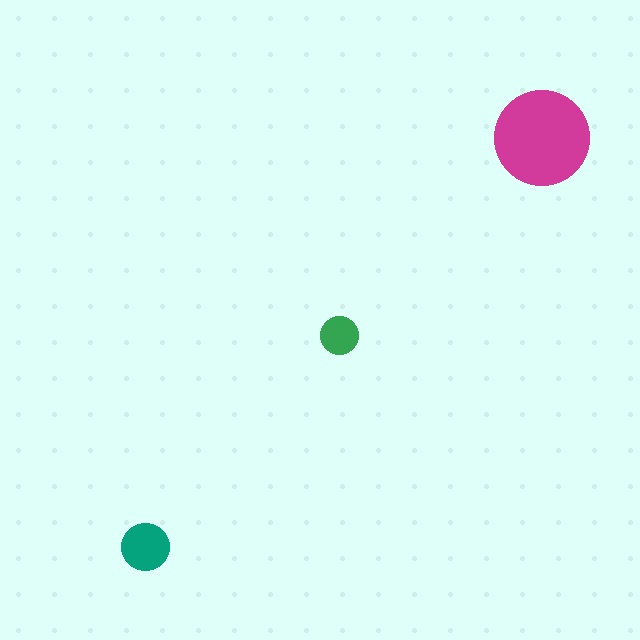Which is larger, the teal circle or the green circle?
The teal one.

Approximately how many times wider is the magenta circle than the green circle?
About 2.5 times wider.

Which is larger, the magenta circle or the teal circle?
The magenta one.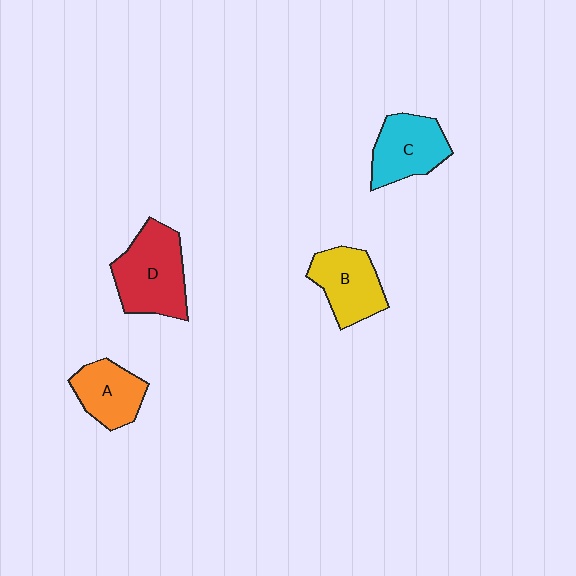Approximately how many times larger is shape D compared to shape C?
Approximately 1.3 times.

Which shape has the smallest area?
Shape A (orange).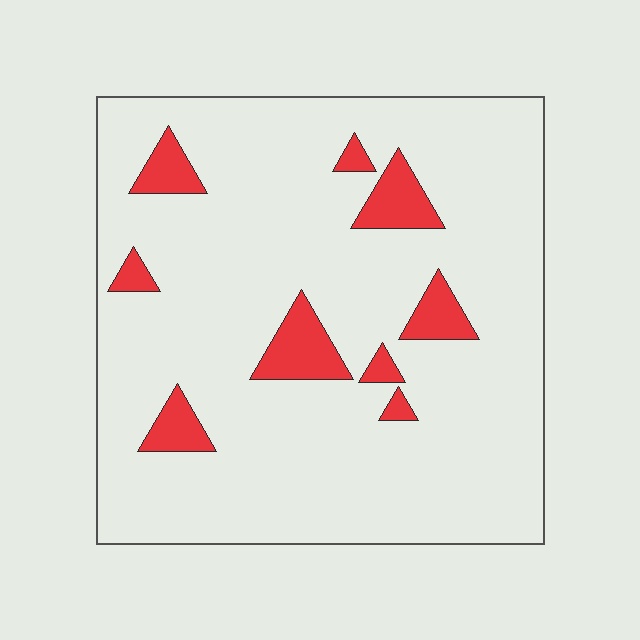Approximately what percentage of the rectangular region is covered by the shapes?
Approximately 10%.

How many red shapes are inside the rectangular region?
9.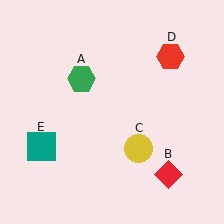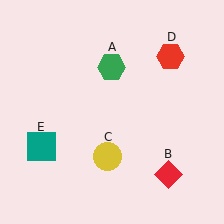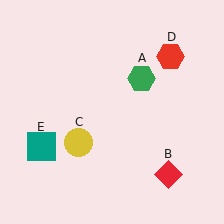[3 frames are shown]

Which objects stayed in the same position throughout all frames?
Red diamond (object B) and red hexagon (object D) and teal square (object E) remained stationary.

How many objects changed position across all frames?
2 objects changed position: green hexagon (object A), yellow circle (object C).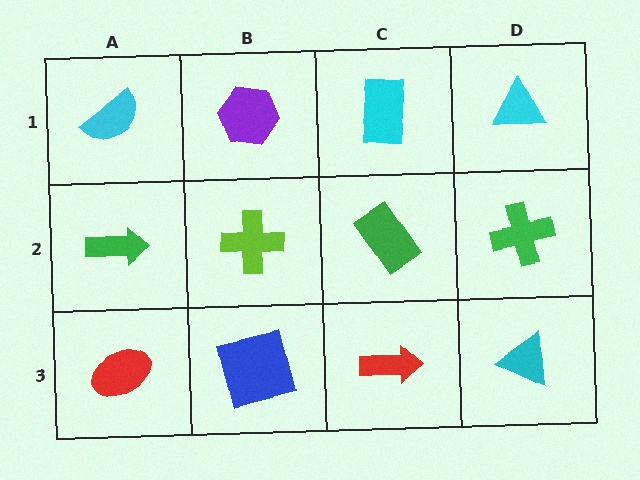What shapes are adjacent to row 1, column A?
A green arrow (row 2, column A), a purple hexagon (row 1, column B).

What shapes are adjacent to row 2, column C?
A cyan rectangle (row 1, column C), a red arrow (row 3, column C), a lime cross (row 2, column B), a green cross (row 2, column D).